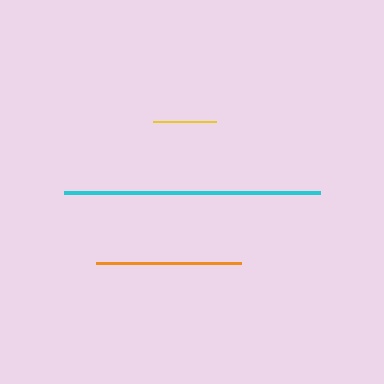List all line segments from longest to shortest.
From longest to shortest: cyan, orange, yellow.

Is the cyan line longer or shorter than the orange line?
The cyan line is longer than the orange line.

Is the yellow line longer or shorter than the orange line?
The orange line is longer than the yellow line.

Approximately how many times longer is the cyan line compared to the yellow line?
The cyan line is approximately 4.0 times the length of the yellow line.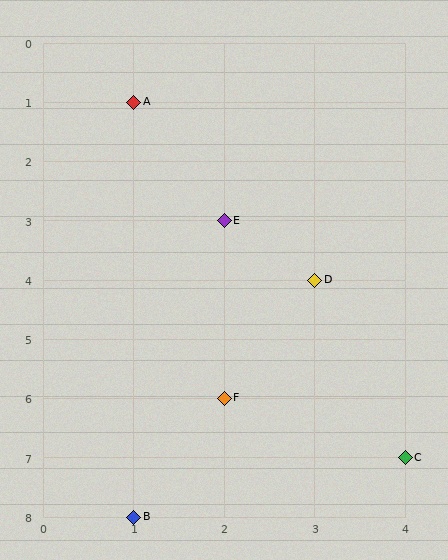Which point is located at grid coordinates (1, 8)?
Point B is at (1, 8).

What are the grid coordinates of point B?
Point B is at grid coordinates (1, 8).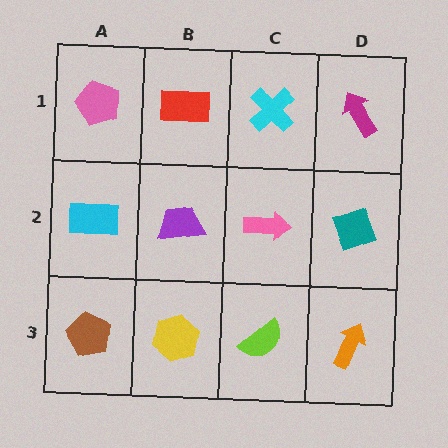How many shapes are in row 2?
4 shapes.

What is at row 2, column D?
A teal diamond.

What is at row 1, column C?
A cyan cross.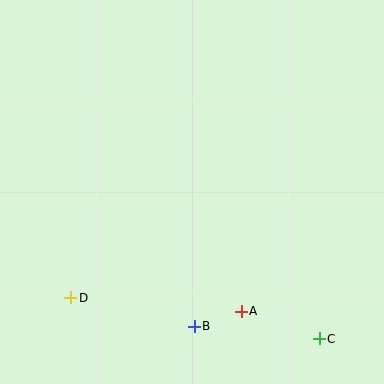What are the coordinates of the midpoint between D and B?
The midpoint between D and B is at (132, 312).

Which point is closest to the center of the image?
Point A at (241, 311) is closest to the center.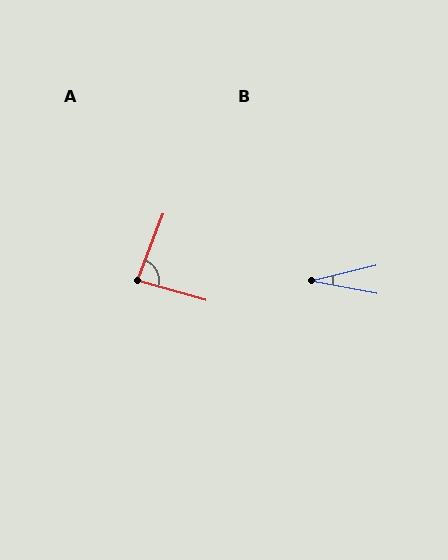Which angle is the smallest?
B, at approximately 25 degrees.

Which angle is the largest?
A, at approximately 86 degrees.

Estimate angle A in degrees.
Approximately 86 degrees.